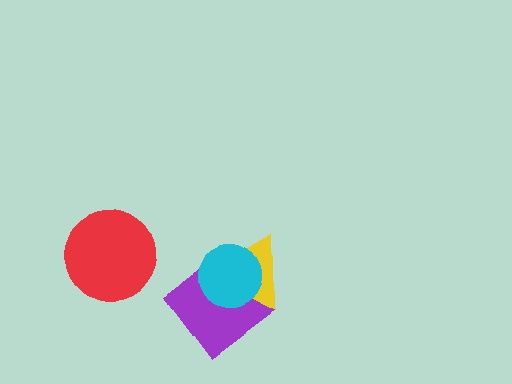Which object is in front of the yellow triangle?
The cyan circle is in front of the yellow triangle.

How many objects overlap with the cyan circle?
2 objects overlap with the cyan circle.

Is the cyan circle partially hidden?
No, no other shape covers it.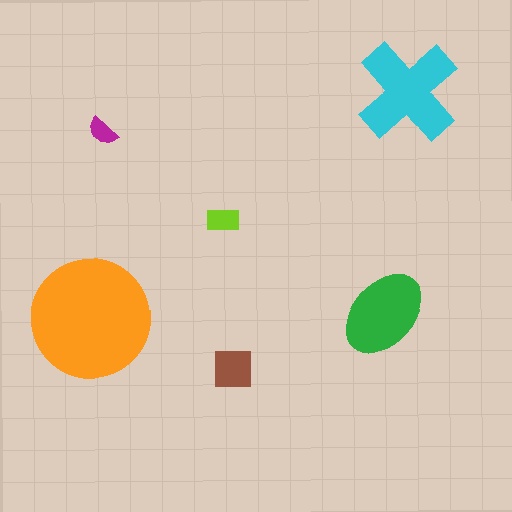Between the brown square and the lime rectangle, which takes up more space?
The brown square.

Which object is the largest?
The orange circle.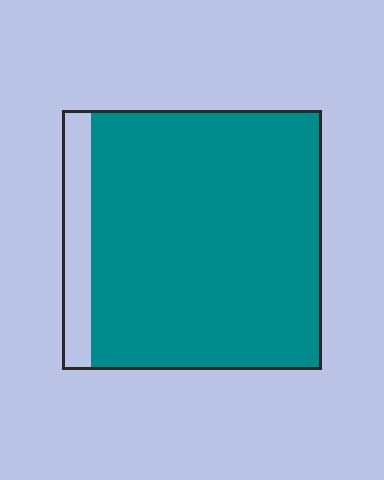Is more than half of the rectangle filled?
Yes.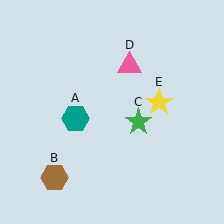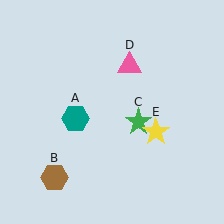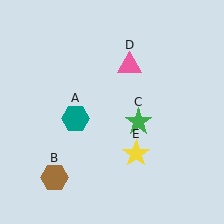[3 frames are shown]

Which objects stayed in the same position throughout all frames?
Teal hexagon (object A) and brown hexagon (object B) and green star (object C) and pink triangle (object D) remained stationary.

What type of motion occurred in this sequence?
The yellow star (object E) rotated clockwise around the center of the scene.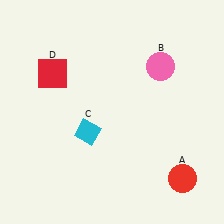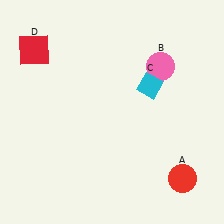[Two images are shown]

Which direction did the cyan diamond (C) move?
The cyan diamond (C) moved right.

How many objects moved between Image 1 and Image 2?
2 objects moved between the two images.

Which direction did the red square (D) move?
The red square (D) moved up.